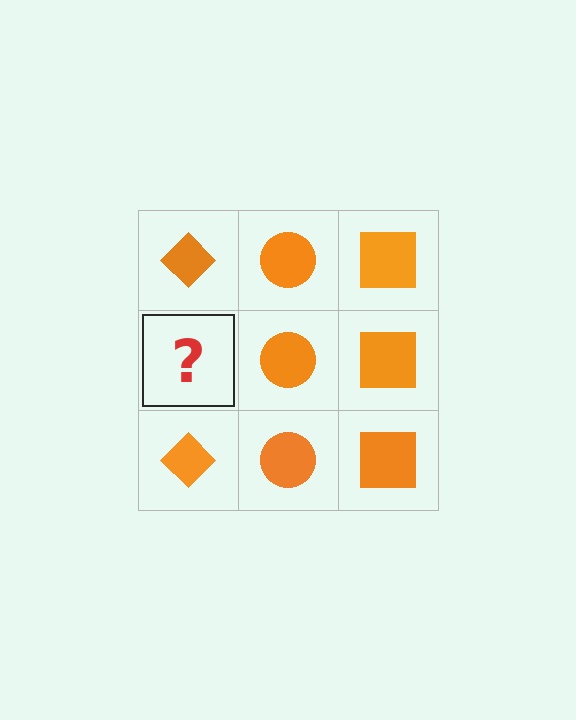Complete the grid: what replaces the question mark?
The question mark should be replaced with an orange diamond.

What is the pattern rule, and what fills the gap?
The rule is that each column has a consistent shape. The gap should be filled with an orange diamond.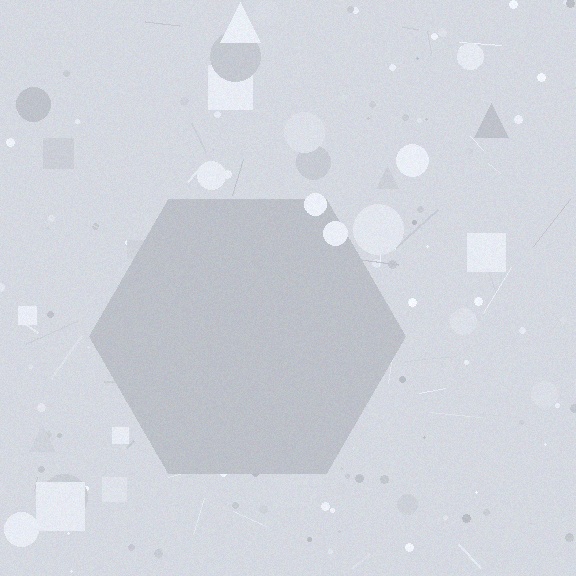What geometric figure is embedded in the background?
A hexagon is embedded in the background.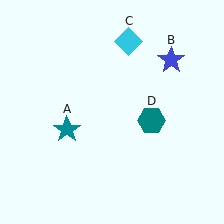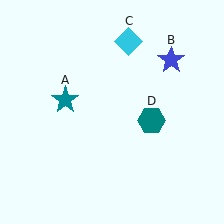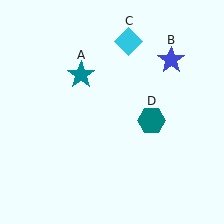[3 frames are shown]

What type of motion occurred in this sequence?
The teal star (object A) rotated clockwise around the center of the scene.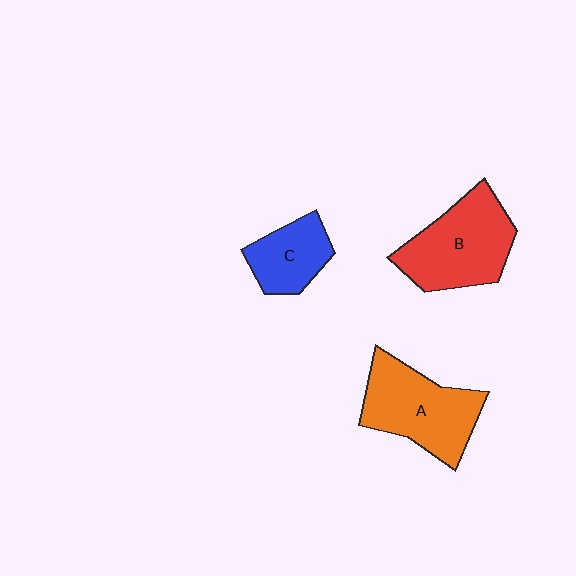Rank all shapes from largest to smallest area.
From largest to smallest: B (red), A (orange), C (blue).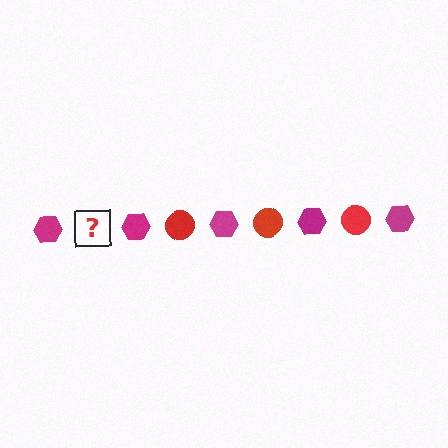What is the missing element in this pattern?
The missing element is a red circle.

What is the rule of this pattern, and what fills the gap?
The rule is that the pattern alternates between magenta hexagon and red circle. The gap should be filled with a red circle.